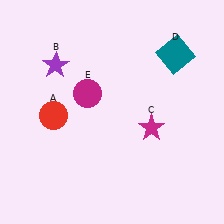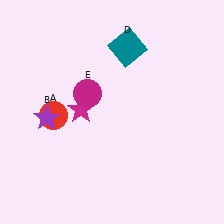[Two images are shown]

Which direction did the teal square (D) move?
The teal square (D) moved left.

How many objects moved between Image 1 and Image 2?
3 objects moved between the two images.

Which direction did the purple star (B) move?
The purple star (B) moved down.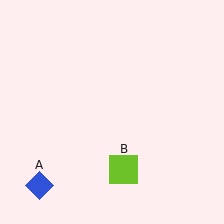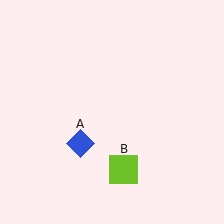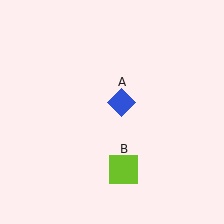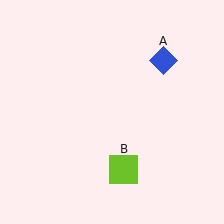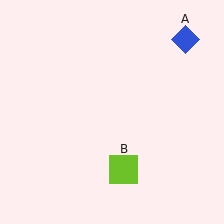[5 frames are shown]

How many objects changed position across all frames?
1 object changed position: blue diamond (object A).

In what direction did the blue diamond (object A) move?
The blue diamond (object A) moved up and to the right.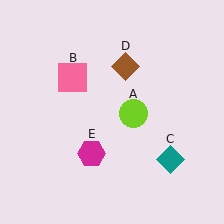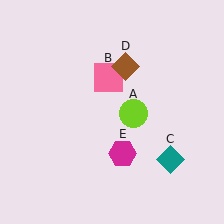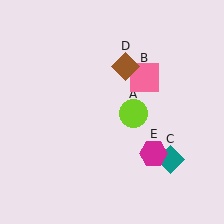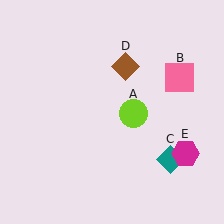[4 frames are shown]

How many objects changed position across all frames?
2 objects changed position: pink square (object B), magenta hexagon (object E).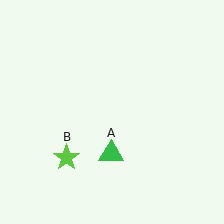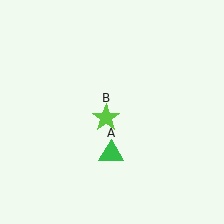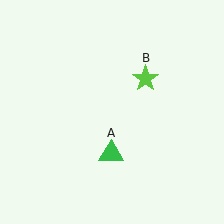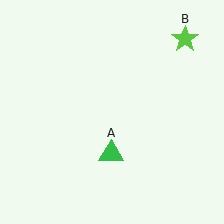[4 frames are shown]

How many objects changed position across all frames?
1 object changed position: lime star (object B).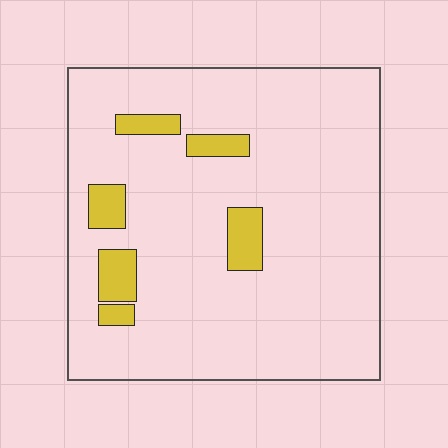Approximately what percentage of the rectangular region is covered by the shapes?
Approximately 10%.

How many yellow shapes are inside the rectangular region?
6.